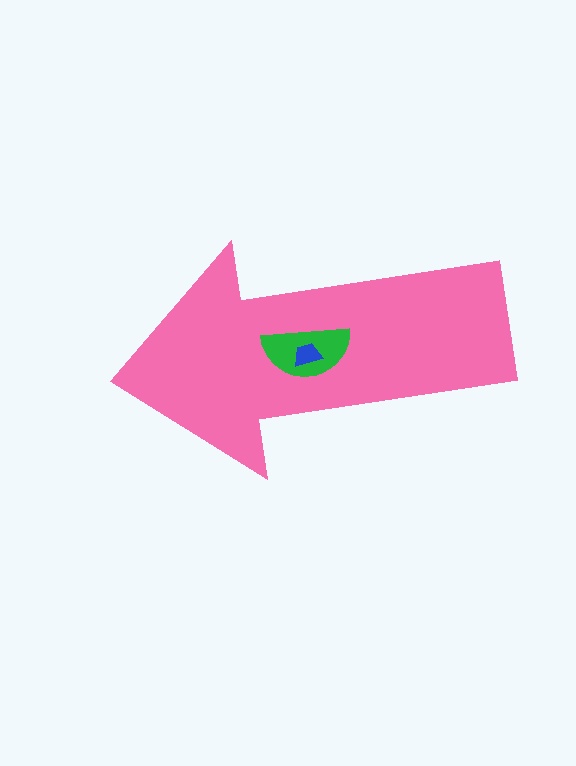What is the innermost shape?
The blue trapezoid.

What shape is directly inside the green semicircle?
The blue trapezoid.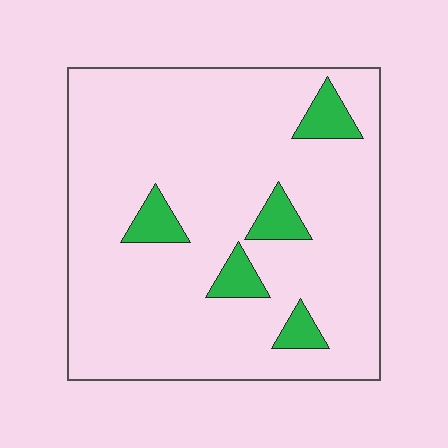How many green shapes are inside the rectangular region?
5.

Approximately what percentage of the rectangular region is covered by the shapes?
Approximately 10%.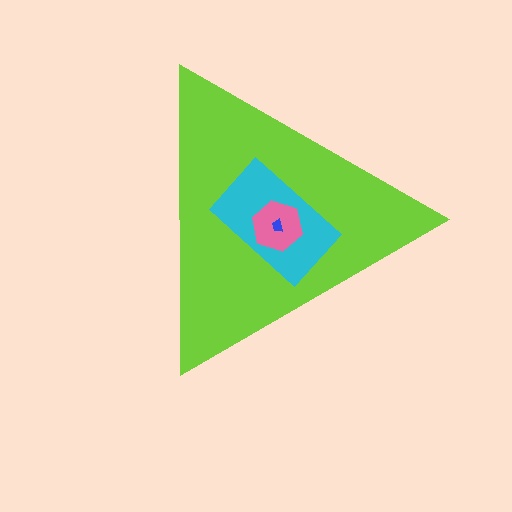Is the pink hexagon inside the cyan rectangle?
Yes.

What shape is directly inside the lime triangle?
The cyan rectangle.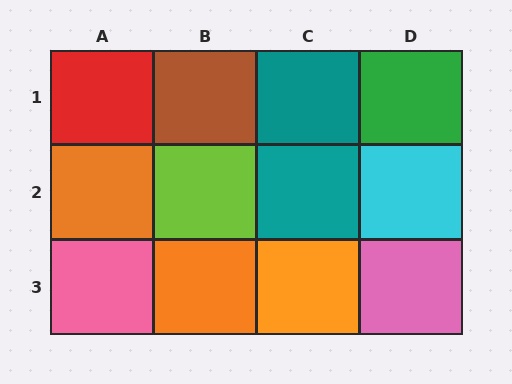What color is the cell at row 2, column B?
Lime.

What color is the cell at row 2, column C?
Teal.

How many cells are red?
1 cell is red.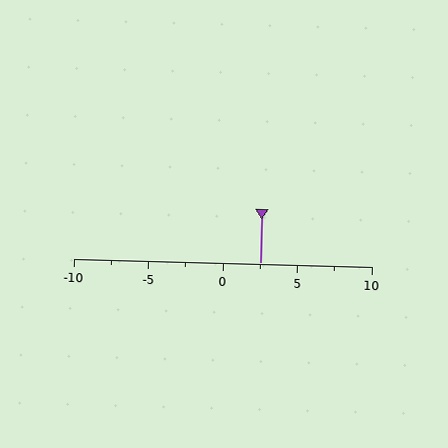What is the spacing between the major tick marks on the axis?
The major ticks are spaced 5 apart.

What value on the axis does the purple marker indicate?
The marker indicates approximately 2.5.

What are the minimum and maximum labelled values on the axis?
The axis runs from -10 to 10.